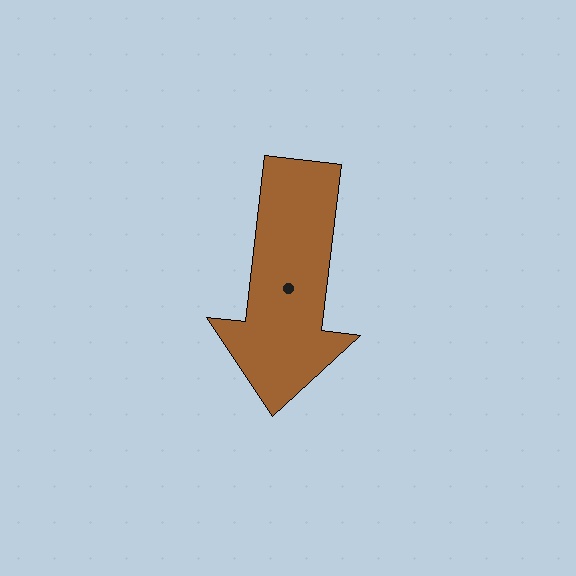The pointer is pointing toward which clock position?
Roughly 6 o'clock.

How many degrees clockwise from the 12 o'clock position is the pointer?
Approximately 187 degrees.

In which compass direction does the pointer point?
South.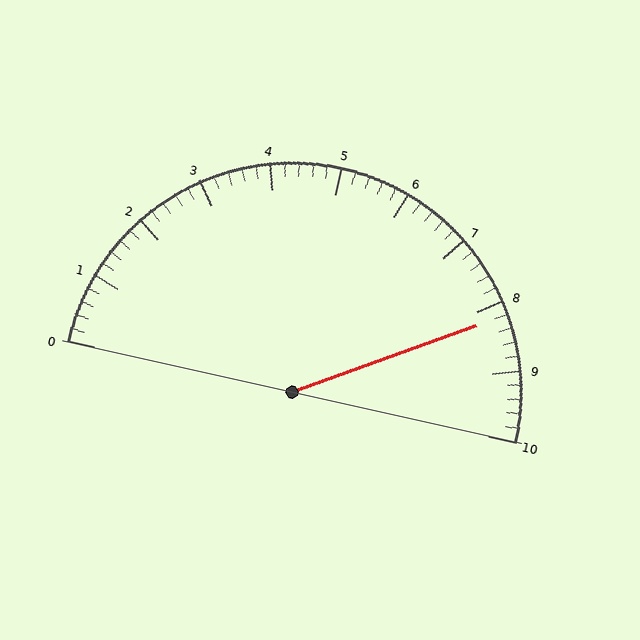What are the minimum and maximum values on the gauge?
The gauge ranges from 0 to 10.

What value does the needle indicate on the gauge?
The needle indicates approximately 8.2.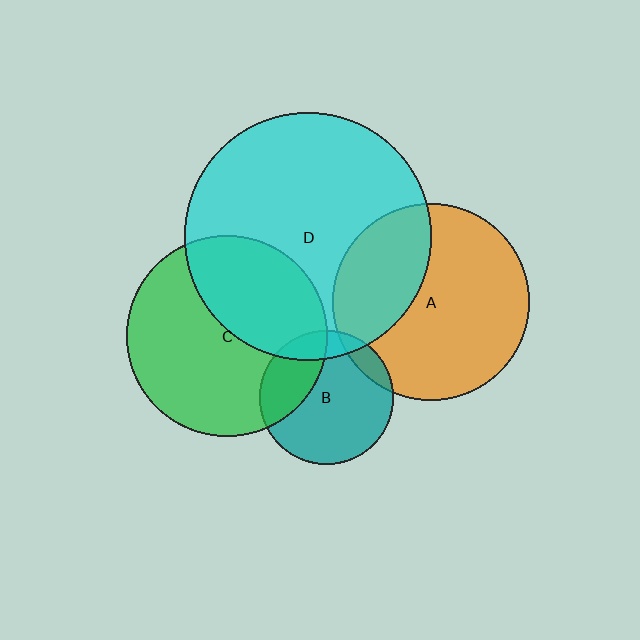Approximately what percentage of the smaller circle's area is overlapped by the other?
Approximately 10%.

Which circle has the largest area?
Circle D (cyan).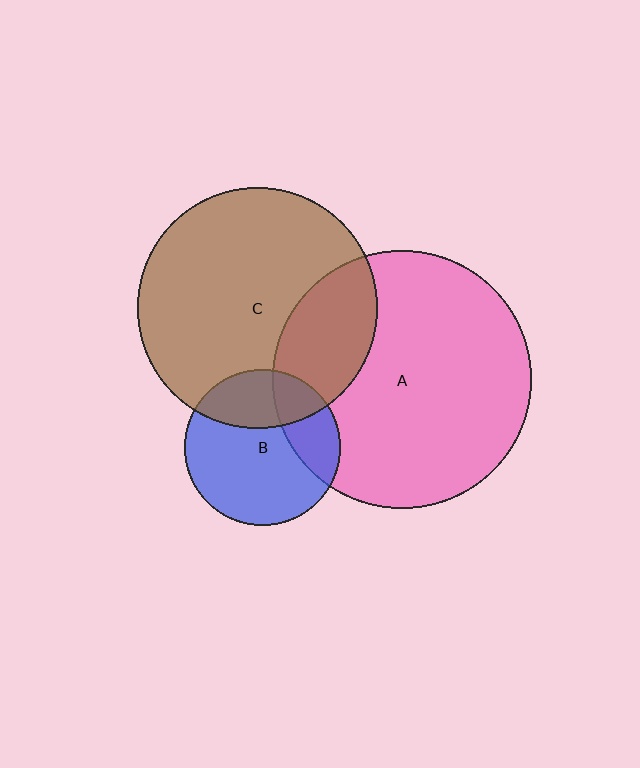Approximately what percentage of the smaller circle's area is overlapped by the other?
Approximately 30%.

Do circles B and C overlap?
Yes.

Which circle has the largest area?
Circle A (pink).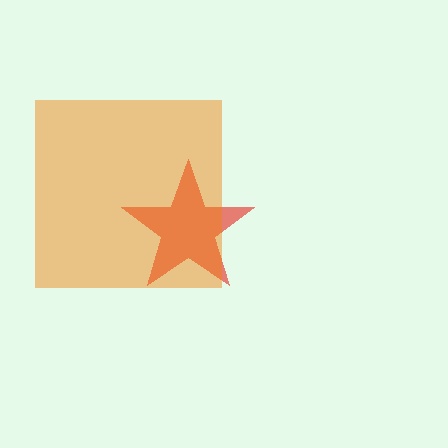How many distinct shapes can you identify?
There are 2 distinct shapes: a red star, an orange square.